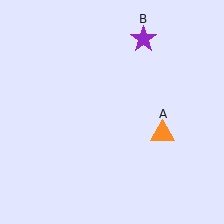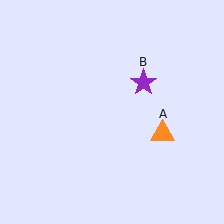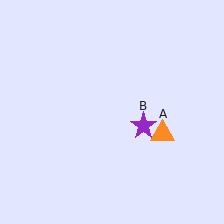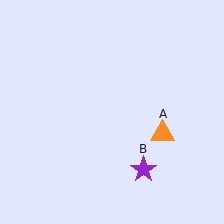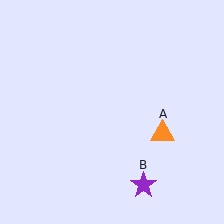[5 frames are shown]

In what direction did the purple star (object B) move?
The purple star (object B) moved down.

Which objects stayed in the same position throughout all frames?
Orange triangle (object A) remained stationary.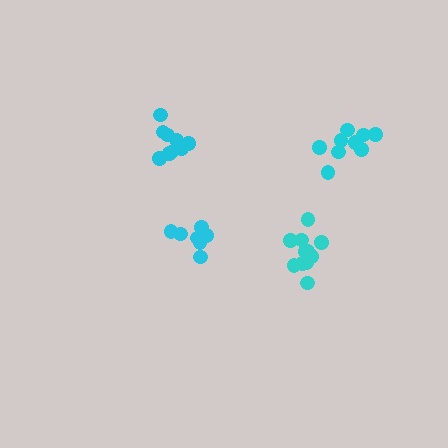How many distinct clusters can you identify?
There are 4 distinct clusters.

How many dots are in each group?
Group 1: 11 dots, Group 2: 9 dots, Group 3: 9 dots, Group 4: 7 dots (36 total).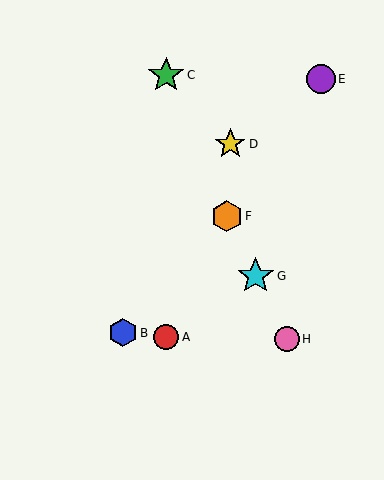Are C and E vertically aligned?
No, C is at x≈166 and E is at x≈321.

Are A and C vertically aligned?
Yes, both are at x≈166.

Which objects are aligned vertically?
Objects A, C are aligned vertically.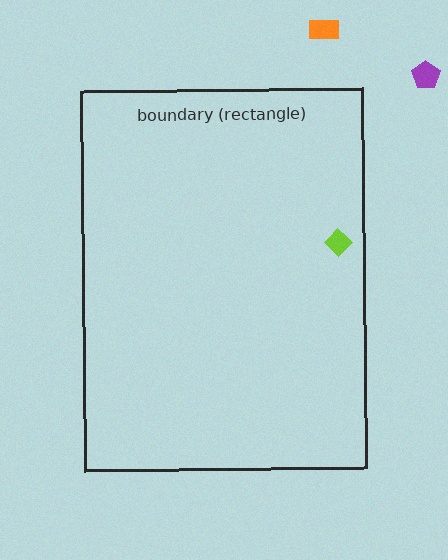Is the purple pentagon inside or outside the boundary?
Outside.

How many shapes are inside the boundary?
1 inside, 2 outside.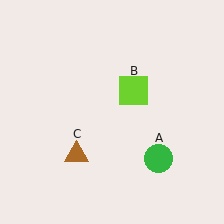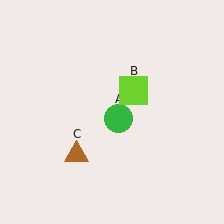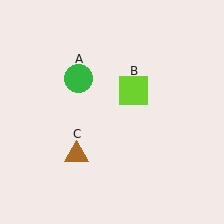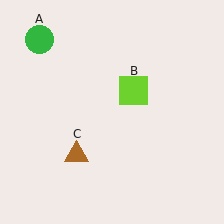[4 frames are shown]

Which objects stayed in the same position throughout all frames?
Lime square (object B) and brown triangle (object C) remained stationary.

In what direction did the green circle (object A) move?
The green circle (object A) moved up and to the left.